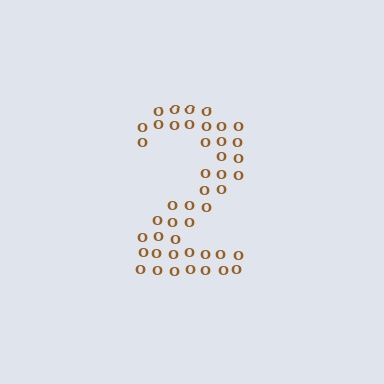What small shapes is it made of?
It is made of small letter O's.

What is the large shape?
The large shape is the digit 2.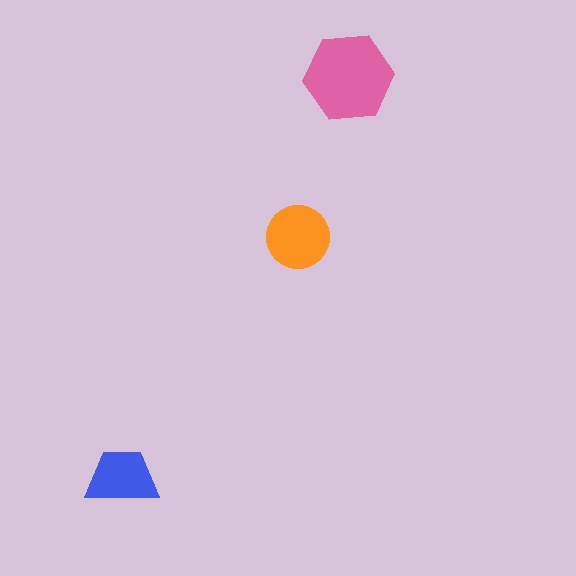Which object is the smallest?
The blue trapezoid.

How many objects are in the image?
There are 3 objects in the image.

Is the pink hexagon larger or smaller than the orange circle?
Larger.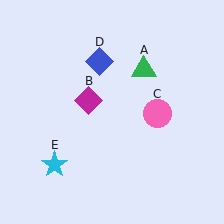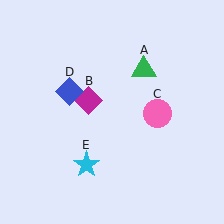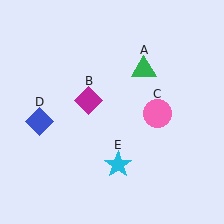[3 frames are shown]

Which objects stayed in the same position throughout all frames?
Green triangle (object A) and magenta diamond (object B) and pink circle (object C) remained stationary.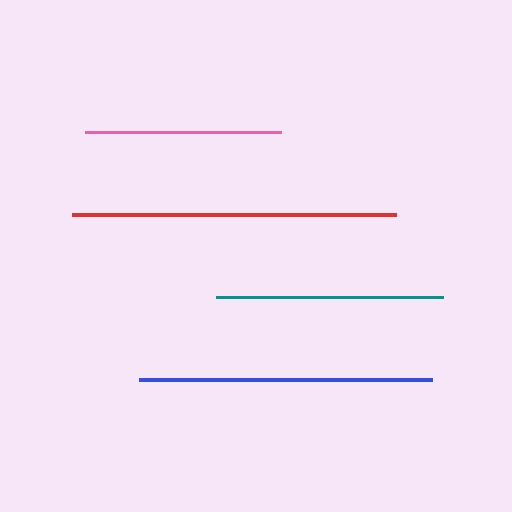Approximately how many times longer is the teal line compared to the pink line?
The teal line is approximately 1.2 times the length of the pink line.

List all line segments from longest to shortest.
From longest to shortest: red, blue, teal, pink.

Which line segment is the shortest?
The pink line is the shortest at approximately 196 pixels.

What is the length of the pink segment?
The pink segment is approximately 196 pixels long.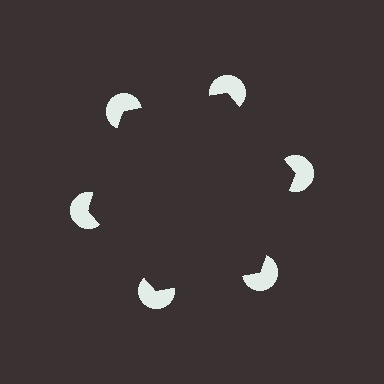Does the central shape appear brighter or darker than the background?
It typically appears slightly darker than the background, even though no actual brightness change is drawn.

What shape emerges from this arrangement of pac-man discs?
An illusory hexagon — its edges are inferred from the aligned wedge cuts in the pac-man discs, not physically drawn.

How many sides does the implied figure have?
6 sides.